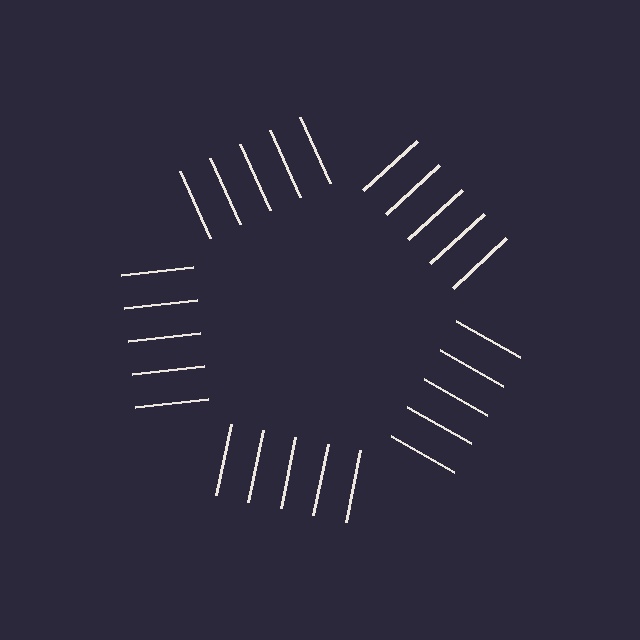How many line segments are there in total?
25 — 5 along each of the 5 edges.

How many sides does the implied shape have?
5 sides — the line-ends trace a pentagon.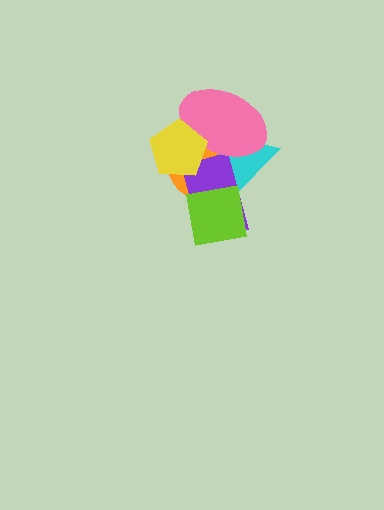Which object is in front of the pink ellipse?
The yellow pentagon is in front of the pink ellipse.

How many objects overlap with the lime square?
2 objects overlap with the lime square.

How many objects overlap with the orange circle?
5 objects overlap with the orange circle.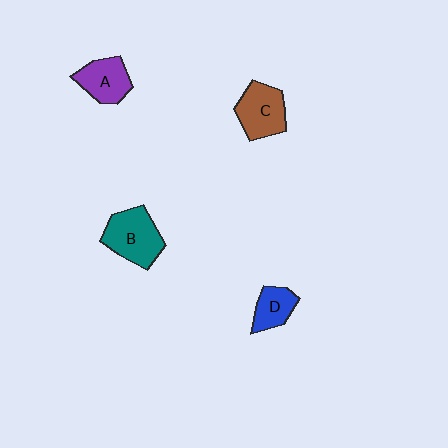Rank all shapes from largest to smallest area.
From largest to smallest: B (teal), C (brown), A (purple), D (blue).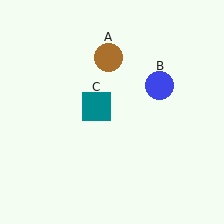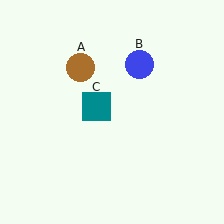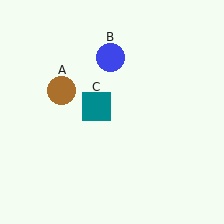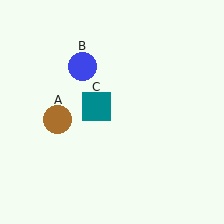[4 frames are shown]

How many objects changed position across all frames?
2 objects changed position: brown circle (object A), blue circle (object B).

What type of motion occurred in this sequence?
The brown circle (object A), blue circle (object B) rotated counterclockwise around the center of the scene.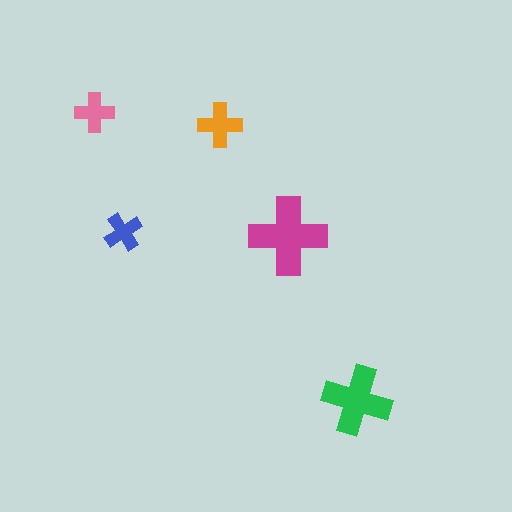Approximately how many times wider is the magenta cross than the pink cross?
About 2 times wider.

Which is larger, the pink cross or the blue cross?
The pink one.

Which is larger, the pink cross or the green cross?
The green one.